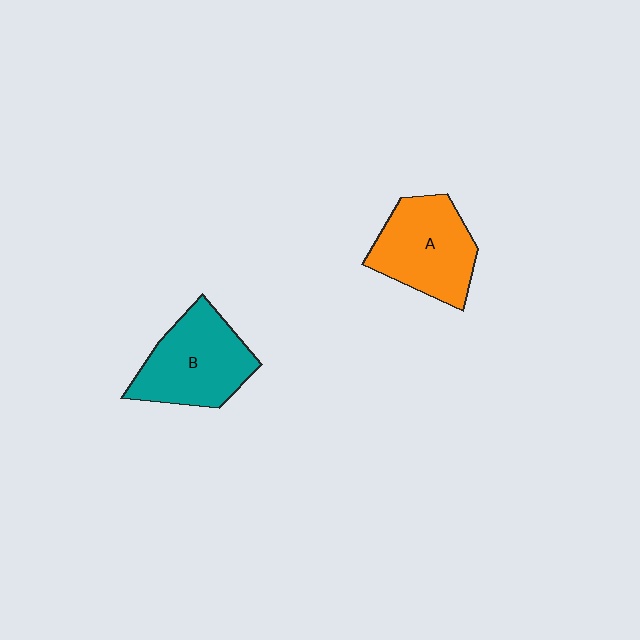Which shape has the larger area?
Shape B (teal).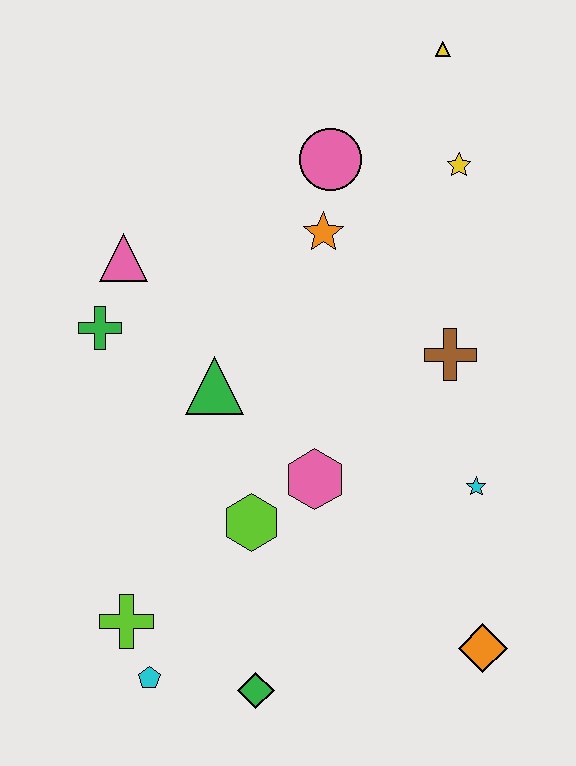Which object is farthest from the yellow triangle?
The cyan pentagon is farthest from the yellow triangle.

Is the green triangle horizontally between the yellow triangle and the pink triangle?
Yes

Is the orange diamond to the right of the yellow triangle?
Yes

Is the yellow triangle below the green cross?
No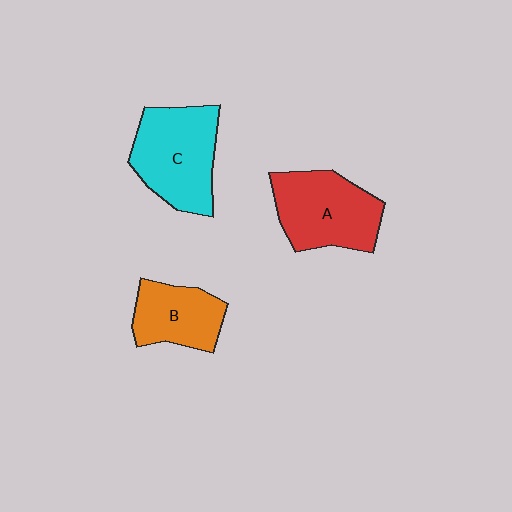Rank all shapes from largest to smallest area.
From largest to smallest: C (cyan), A (red), B (orange).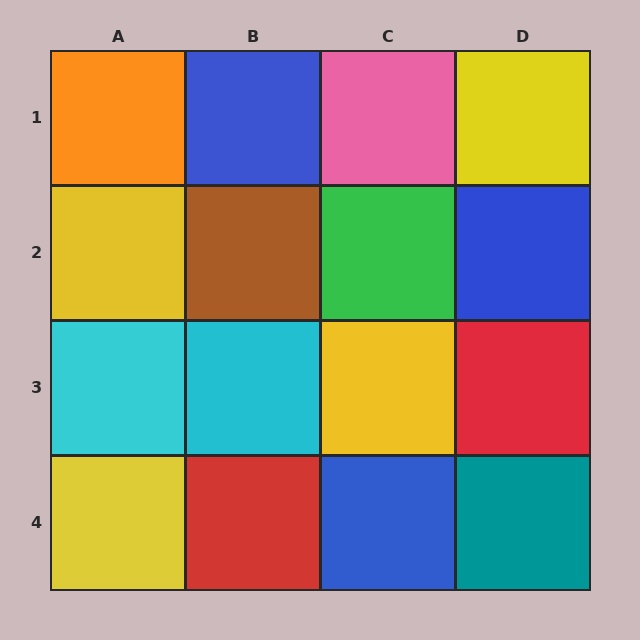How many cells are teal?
1 cell is teal.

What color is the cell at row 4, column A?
Yellow.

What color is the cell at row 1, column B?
Blue.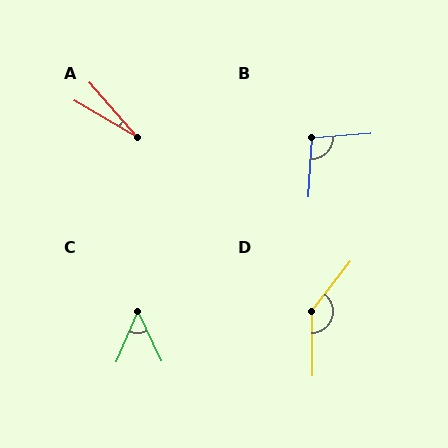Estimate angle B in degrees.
Approximately 97 degrees.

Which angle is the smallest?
A, at approximately 19 degrees.